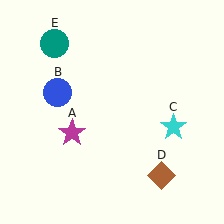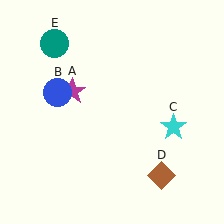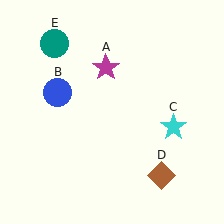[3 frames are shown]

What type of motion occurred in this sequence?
The magenta star (object A) rotated clockwise around the center of the scene.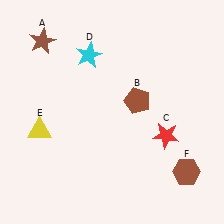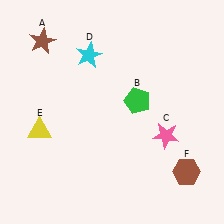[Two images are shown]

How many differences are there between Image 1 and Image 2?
There are 2 differences between the two images.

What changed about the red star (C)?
In Image 1, C is red. In Image 2, it changed to pink.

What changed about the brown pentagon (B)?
In Image 1, B is brown. In Image 2, it changed to green.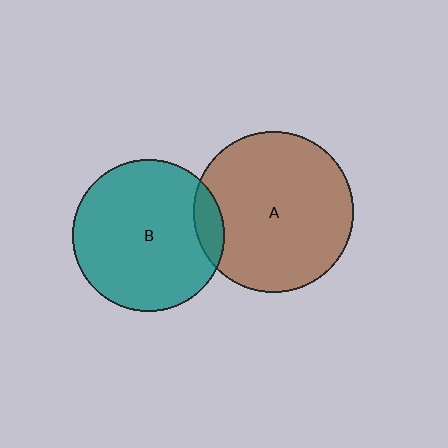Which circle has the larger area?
Circle A (brown).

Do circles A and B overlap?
Yes.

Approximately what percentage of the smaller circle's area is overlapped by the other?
Approximately 10%.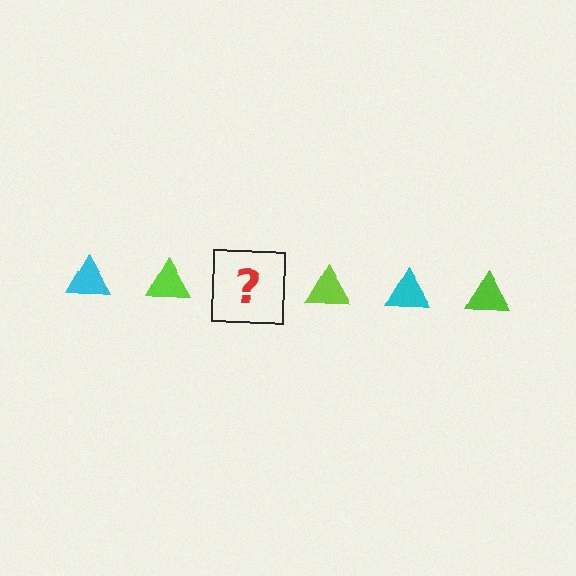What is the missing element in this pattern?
The missing element is a cyan triangle.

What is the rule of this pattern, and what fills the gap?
The rule is that the pattern cycles through cyan, lime triangles. The gap should be filled with a cyan triangle.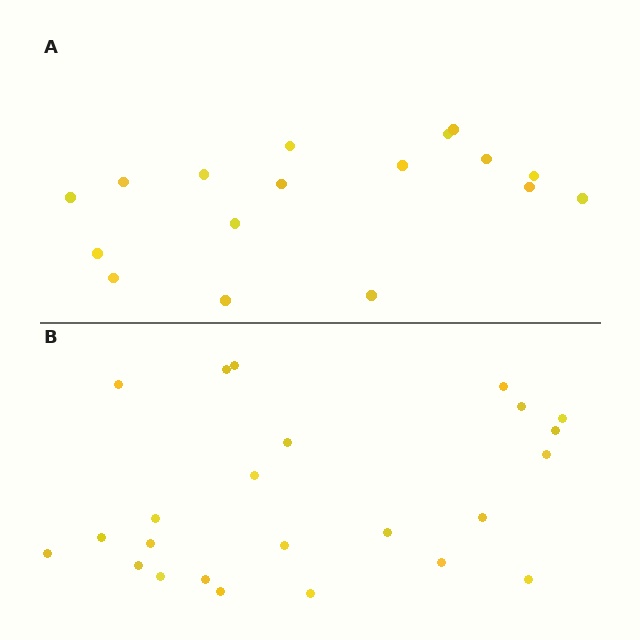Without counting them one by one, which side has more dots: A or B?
Region B (the bottom region) has more dots.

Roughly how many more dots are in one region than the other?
Region B has roughly 8 or so more dots than region A.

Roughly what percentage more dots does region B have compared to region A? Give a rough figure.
About 40% more.